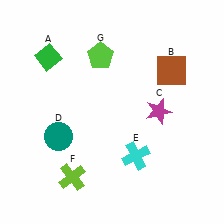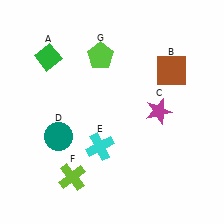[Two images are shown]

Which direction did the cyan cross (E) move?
The cyan cross (E) moved left.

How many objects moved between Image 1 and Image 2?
1 object moved between the two images.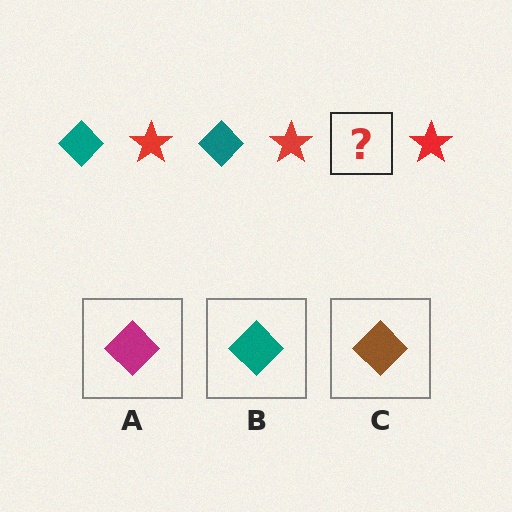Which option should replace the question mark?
Option B.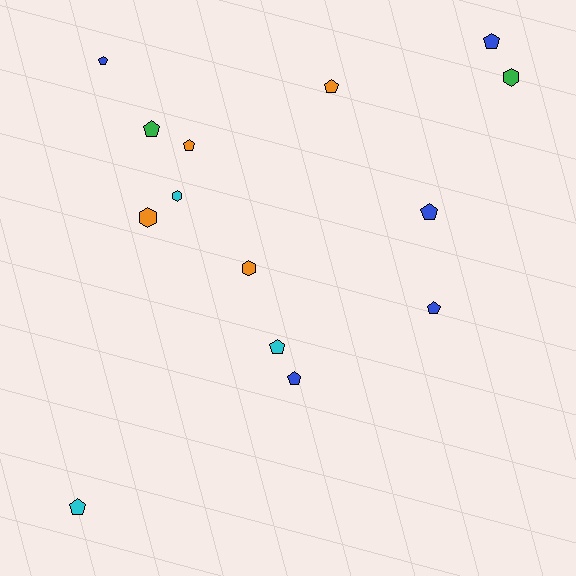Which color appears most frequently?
Blue, with 5 objects.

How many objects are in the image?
There are 14 objects.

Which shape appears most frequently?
Pentagon, with 10 objects.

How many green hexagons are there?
There is 1 green hexagon.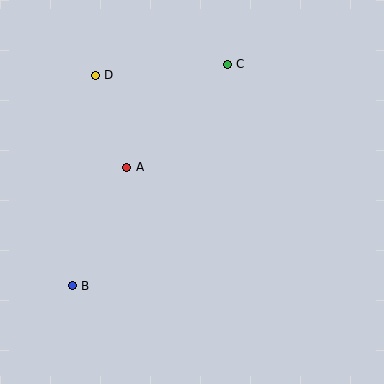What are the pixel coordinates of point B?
Point B is at (72, 286).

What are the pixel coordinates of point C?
Point C is at (227, 64).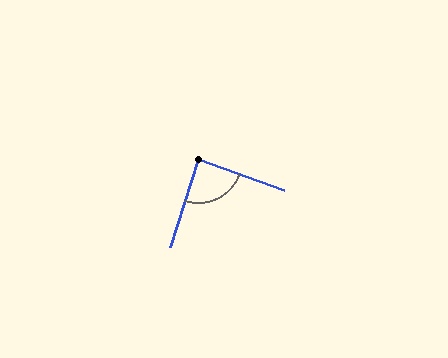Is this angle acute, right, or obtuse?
It is approximately a right angle.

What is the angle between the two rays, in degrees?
Approximately 88 degrees.